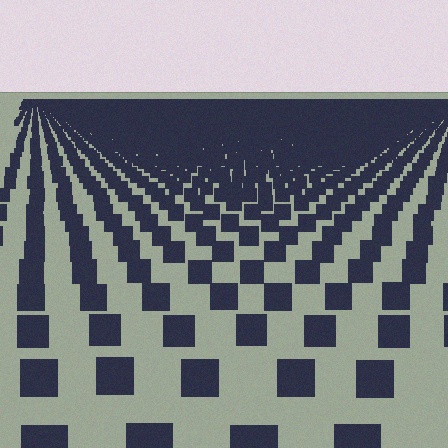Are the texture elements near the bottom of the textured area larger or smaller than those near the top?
Larger. Near the bottom, elements are closer to the viewer and appear at a bigger on-screen size.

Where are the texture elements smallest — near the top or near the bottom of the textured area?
Near the top.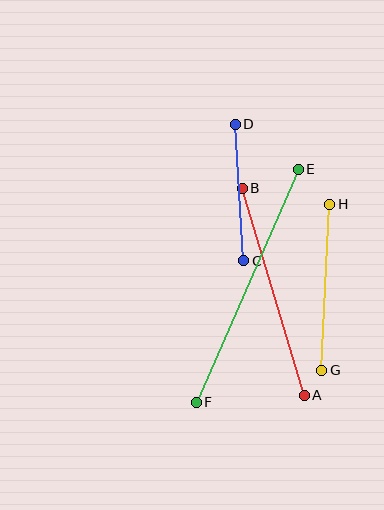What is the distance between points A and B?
The distance is approximately 216 pixels.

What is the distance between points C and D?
The distance is approximately 137 pixels.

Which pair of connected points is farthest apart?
Points E and F are farthest apart.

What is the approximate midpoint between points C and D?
The midpoint is at approximately (239, 192) pixels.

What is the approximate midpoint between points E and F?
The midpoint is at approximately (247, 286) pixels.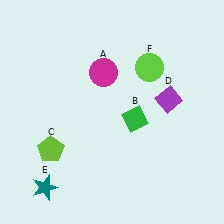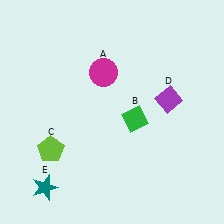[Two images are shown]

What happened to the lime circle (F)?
The lime circle (F) was removed in Image 2. It was in the top-right area of Image 1.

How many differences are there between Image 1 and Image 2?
There is 1 difference between the two images.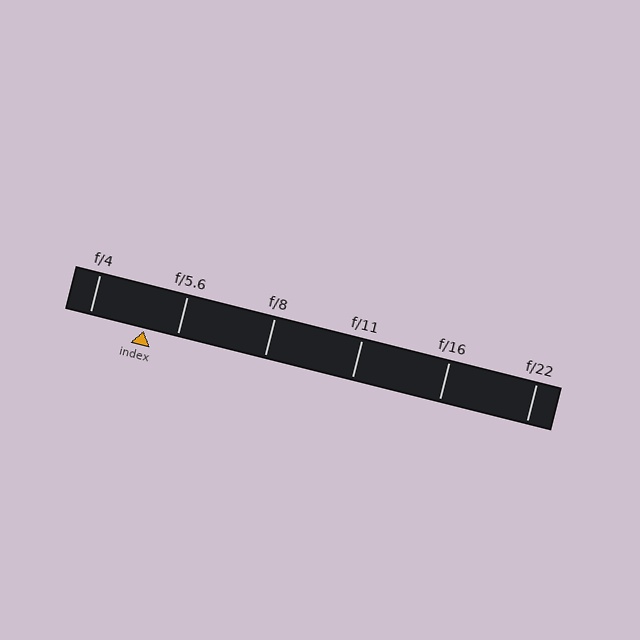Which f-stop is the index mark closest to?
The index mark is closest to f/5.6.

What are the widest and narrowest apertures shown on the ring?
The widest aperture shown is f/4 and the narrowest is f/22.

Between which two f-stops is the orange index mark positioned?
The index mark is between f/4 and f/5.6.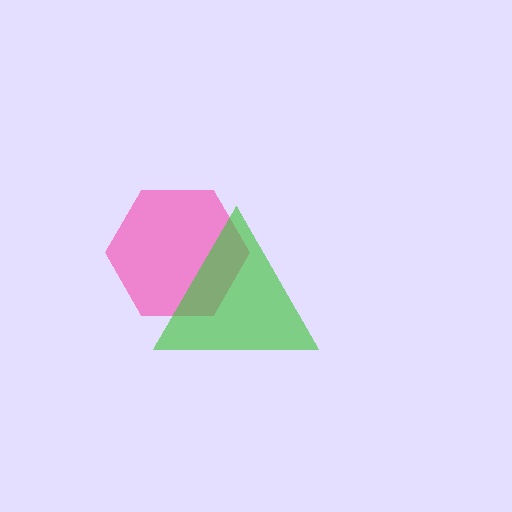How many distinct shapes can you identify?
There are 2 distinct shapes: a pink hexagon, a green triangle.